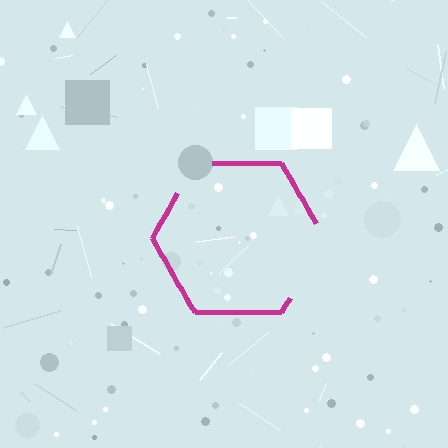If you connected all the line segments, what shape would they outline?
They would outline a hexagon.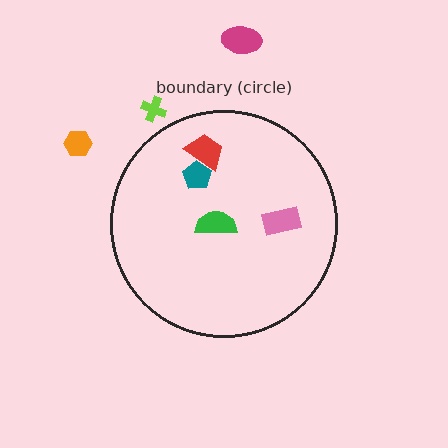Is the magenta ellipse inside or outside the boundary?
Outside.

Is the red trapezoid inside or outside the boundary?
Inside.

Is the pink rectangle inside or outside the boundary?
Inside.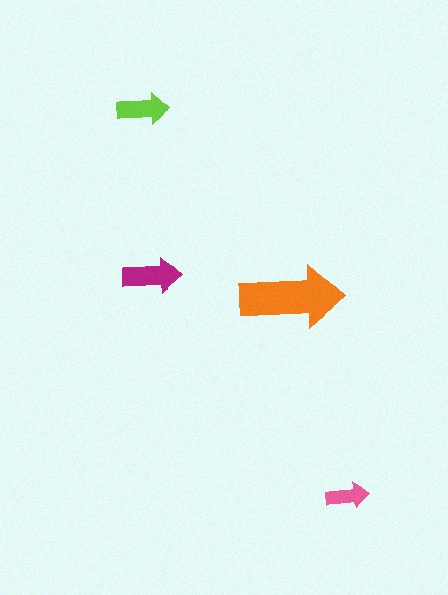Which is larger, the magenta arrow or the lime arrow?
The magenta one.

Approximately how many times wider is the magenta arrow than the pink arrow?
About 1.5 times wider.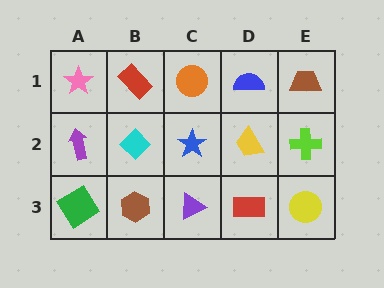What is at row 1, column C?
An orange circle.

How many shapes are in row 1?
5 shapes.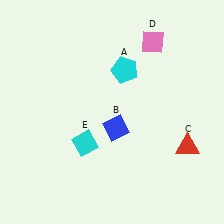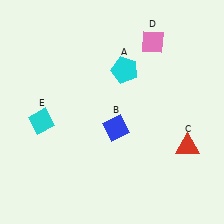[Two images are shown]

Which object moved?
The cyan diamond (E) moved left.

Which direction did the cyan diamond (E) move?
The cyan diamond (E) moved left.